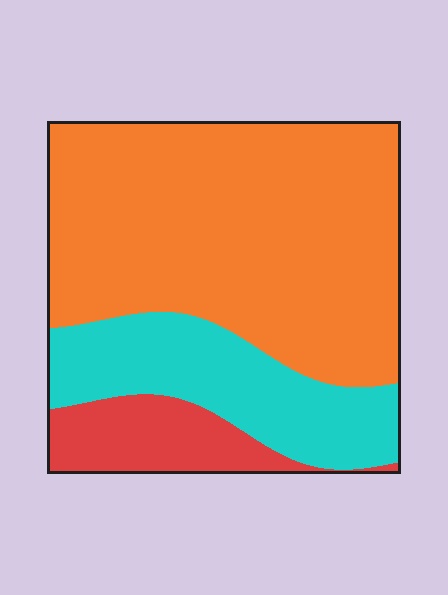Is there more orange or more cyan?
Orange.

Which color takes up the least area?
Red, at roughly 15%.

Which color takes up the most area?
Orange, at roughly 65%.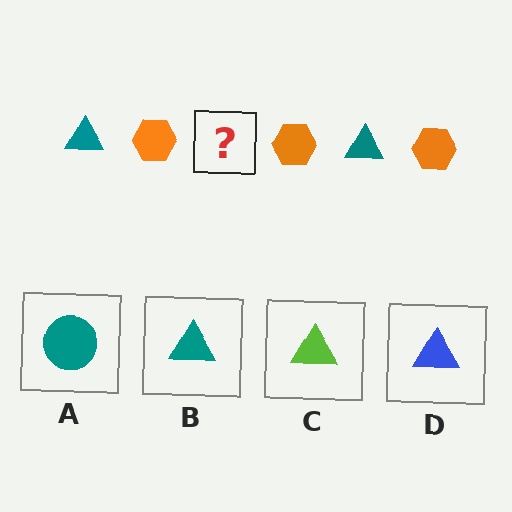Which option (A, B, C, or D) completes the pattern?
B.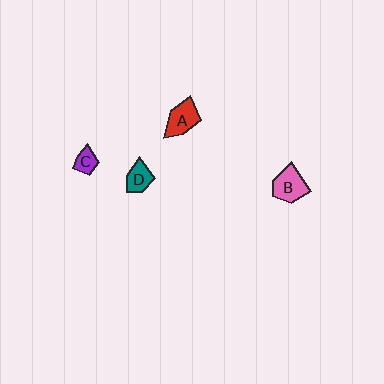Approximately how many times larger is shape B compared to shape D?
Approximately 1.5 times.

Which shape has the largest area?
Shape B (pink).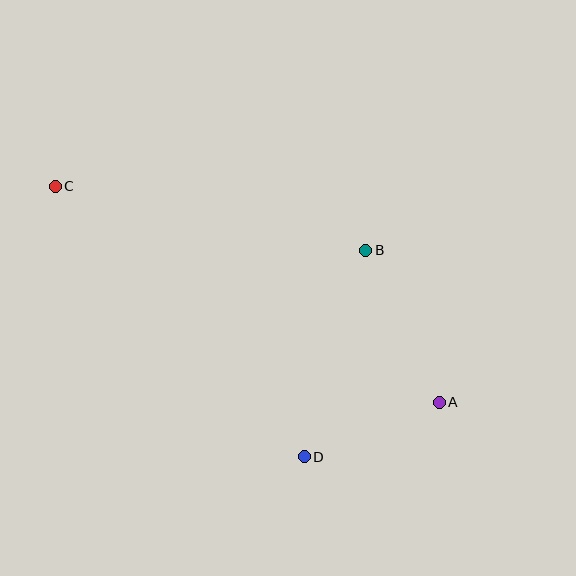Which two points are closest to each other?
Points A and D are closest to each other.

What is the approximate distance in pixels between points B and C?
The distance between B and C is approximately 317 pixels.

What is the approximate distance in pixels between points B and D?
The distance between B and D is approximately 215 pixels.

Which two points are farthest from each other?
Points A and C are farthest from each other.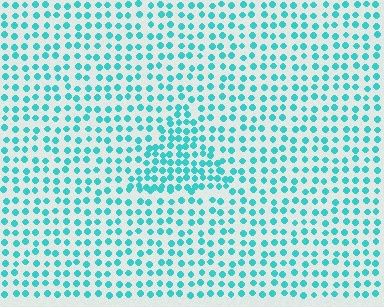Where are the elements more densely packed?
The elements are more densely packed inside the triangle boundary.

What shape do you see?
I see a triangle.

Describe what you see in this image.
The image contains small cyan elements arranged at two different densities. A triangle-shaped region is visible where the elements are more densely packed than the surrounding area.